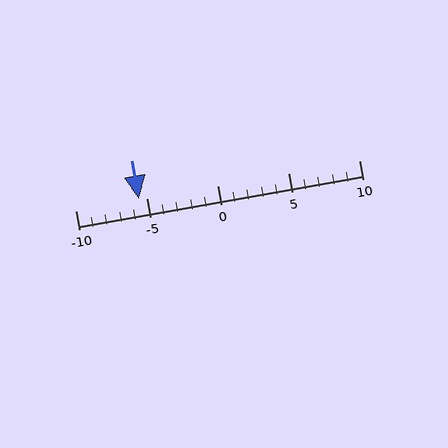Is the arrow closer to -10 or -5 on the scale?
The arrow is closer to -5.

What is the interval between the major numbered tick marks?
The major tick marks are spaced 5 units apart.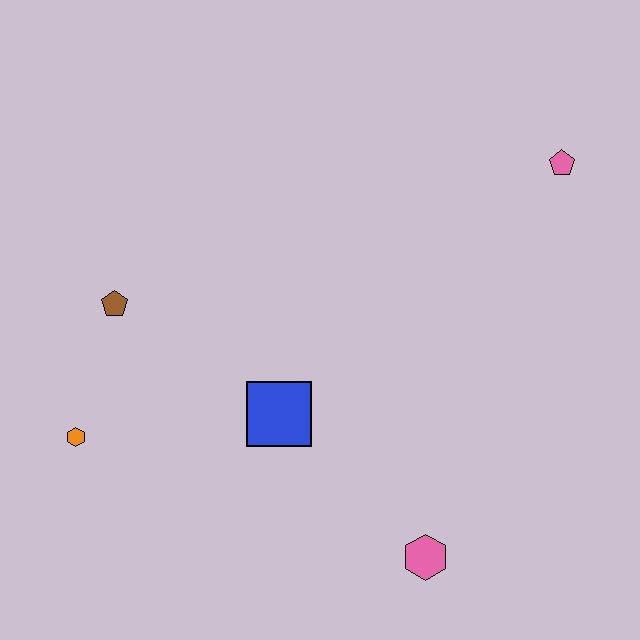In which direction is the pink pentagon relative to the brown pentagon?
The pink pentagon is to the right of the brown pentagon.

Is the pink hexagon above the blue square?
No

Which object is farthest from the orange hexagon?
The pink pentagon is farthest from the orange hexagon.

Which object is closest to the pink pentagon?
The blue square is closest to the pink pentagon.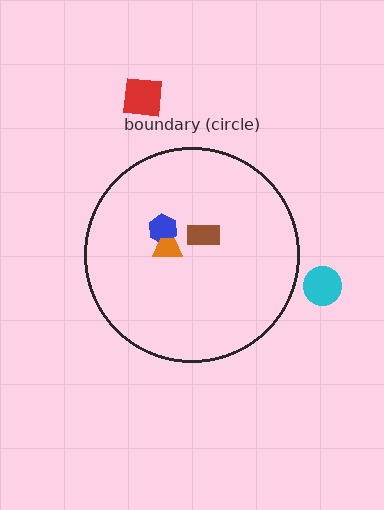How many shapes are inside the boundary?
3 inside, 2 outside.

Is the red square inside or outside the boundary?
Outside.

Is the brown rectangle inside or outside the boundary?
Inside.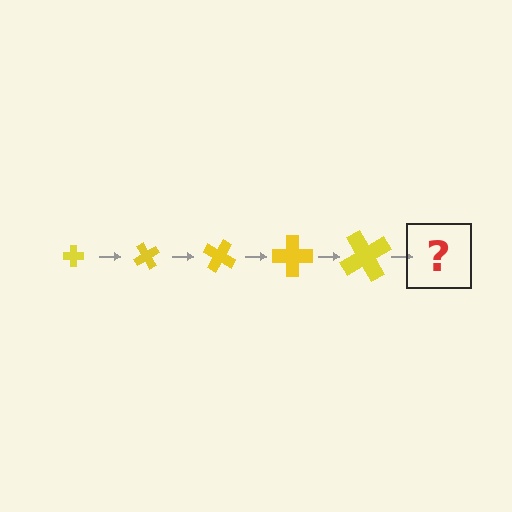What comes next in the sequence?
The next element should be a cross, larger than the previous one and rotated 300 degrees from the start.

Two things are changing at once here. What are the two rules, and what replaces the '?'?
The two rules are that the cross grows larger each step and it rotates 60 degrees each step. The '?' should be a cross, larger than the previous one and rotated 300 degrees from the start.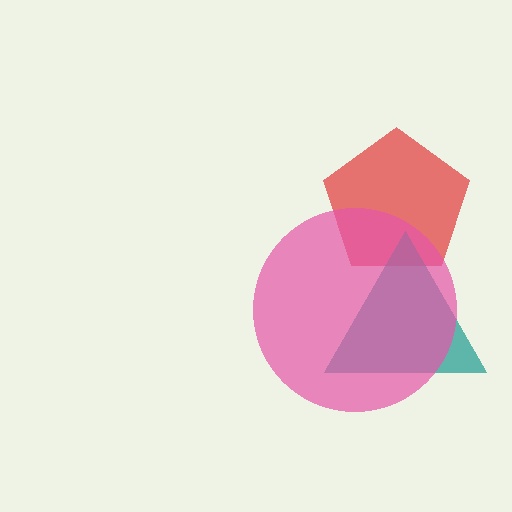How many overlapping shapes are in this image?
There are 3 overlapping shapes in the image.